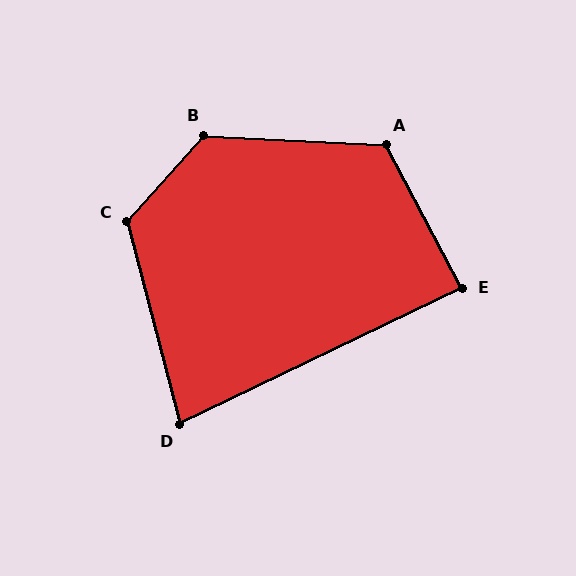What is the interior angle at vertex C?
Approximately 124 degrees (obtuse).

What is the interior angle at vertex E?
Approximately 88 degrees (approximately right).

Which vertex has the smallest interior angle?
D, at approximately 79 degrees.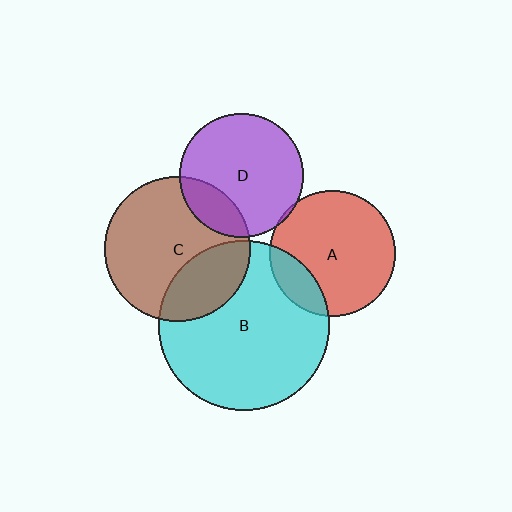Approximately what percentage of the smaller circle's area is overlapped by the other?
Approximately 5%.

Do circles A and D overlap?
Yes.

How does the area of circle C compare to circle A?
Approximately 1.3 times.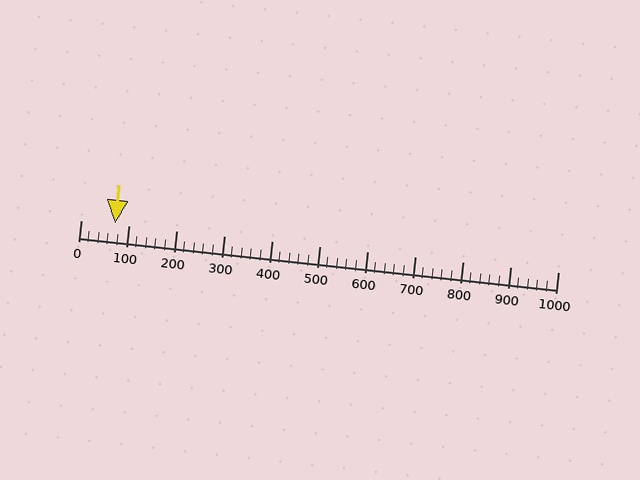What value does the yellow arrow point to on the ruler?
The yellow arrow points to approximately 73.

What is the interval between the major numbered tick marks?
The major tick marks are spaced 100 units apart.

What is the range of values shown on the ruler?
The ruler shows values from 0 to 1000.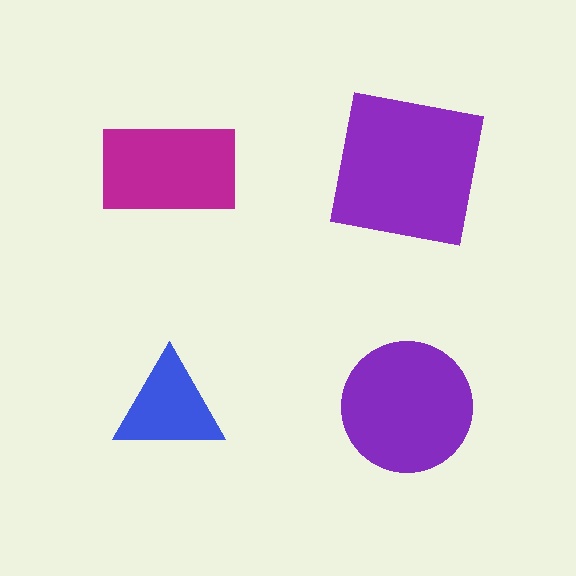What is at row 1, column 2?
A purple square.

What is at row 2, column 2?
A purple circle.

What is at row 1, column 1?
A magenta rectangle.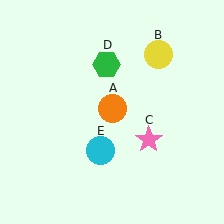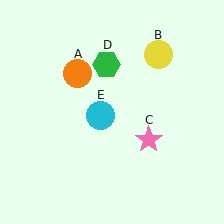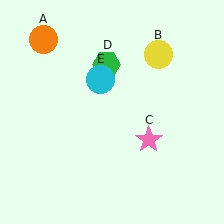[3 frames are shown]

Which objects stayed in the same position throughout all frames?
Yellow circle (object B) and pink star (object C) and green hexagon (object D) remained stationary.